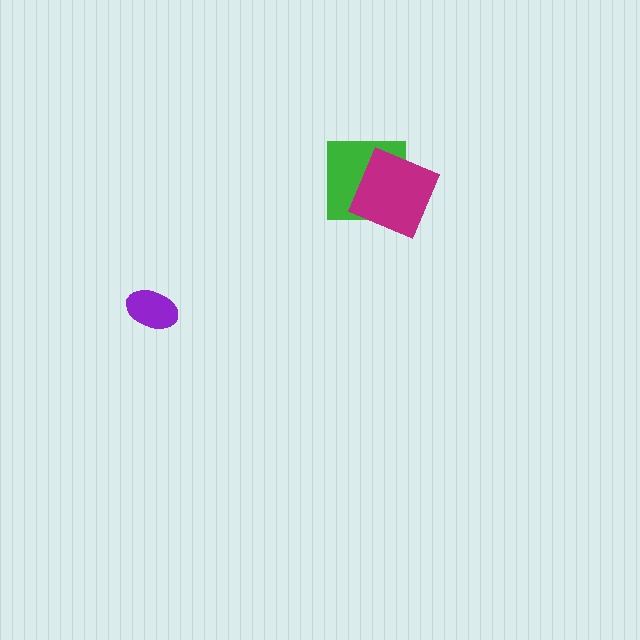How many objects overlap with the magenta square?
1 object overlaps with the magenta square.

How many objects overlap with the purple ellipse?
0 objects overlap with the purple ellipse.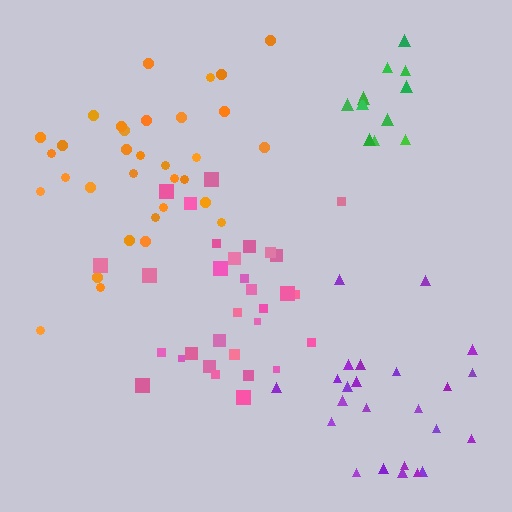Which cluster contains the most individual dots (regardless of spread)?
Orange (33).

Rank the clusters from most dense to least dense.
green, pink, purple, orange.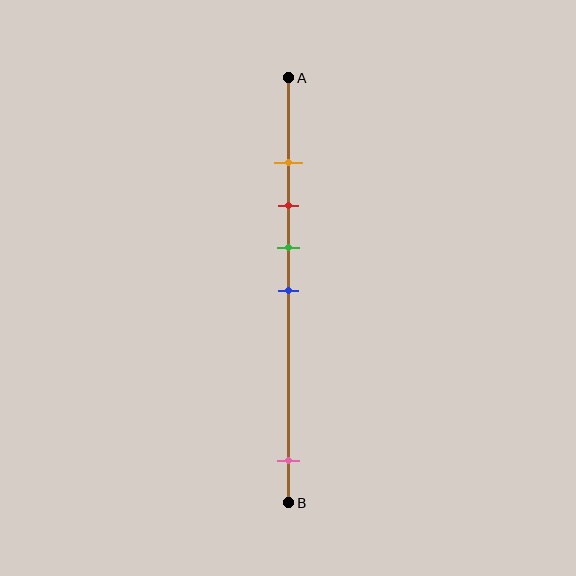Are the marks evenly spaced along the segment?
No, the marks are not evenly spaced.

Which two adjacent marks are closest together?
The orange and red marks are the closest adjacent pair.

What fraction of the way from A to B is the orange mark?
The orange mark is approximately 20% (0.2) of the way from A to B.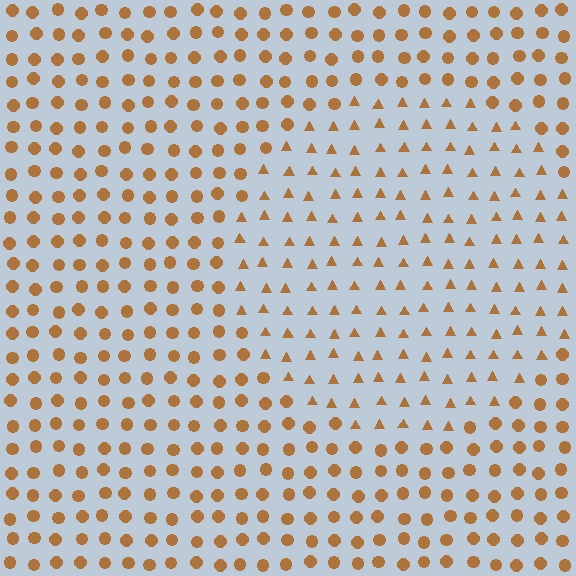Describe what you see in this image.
The image is filled with small brown elements arranged in a uniform grid. A circle-shaped region contains triangles, while the surrounding area contains circles. The boundary is defined purely by the change in element shape.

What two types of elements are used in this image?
The image uses triangles inside the circle region and circles outside it.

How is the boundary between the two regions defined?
The boundary is defined by a change in element shape: triangles inside vs. circles outside. All elements share the same color and spacing.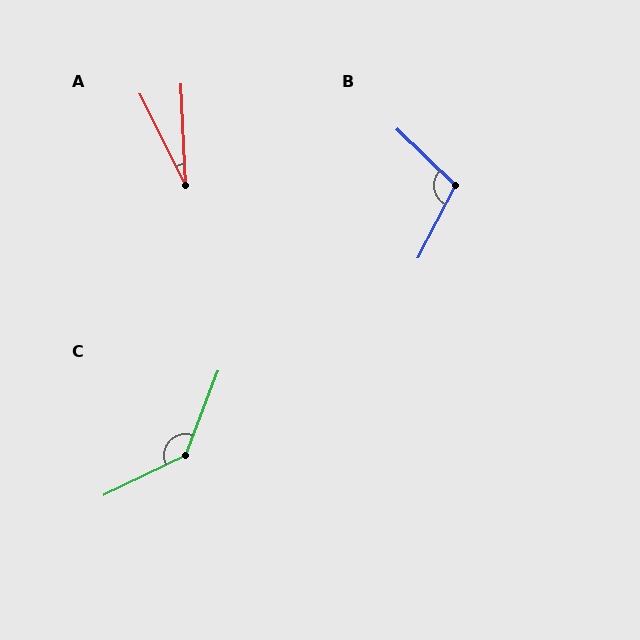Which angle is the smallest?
A, at approximately 24 degrees.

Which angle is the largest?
C, at approximately 137 degrees.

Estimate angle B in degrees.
Approximately 107 degrees.